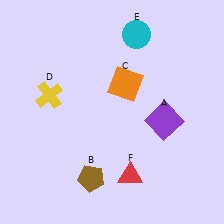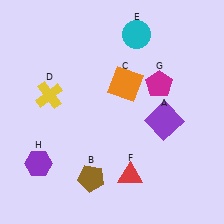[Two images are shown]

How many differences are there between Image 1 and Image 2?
There are 2 differences between the two images.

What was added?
A magenta pentagon (G), a purple hexagon (H) were added in Image 2.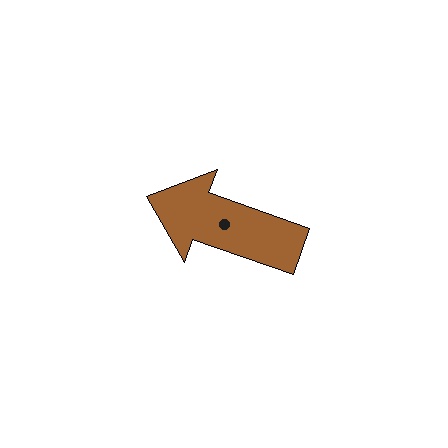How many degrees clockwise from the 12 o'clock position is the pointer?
Approximately 289 degrees.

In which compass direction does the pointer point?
West.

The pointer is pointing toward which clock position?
Roughly 10 o'clock.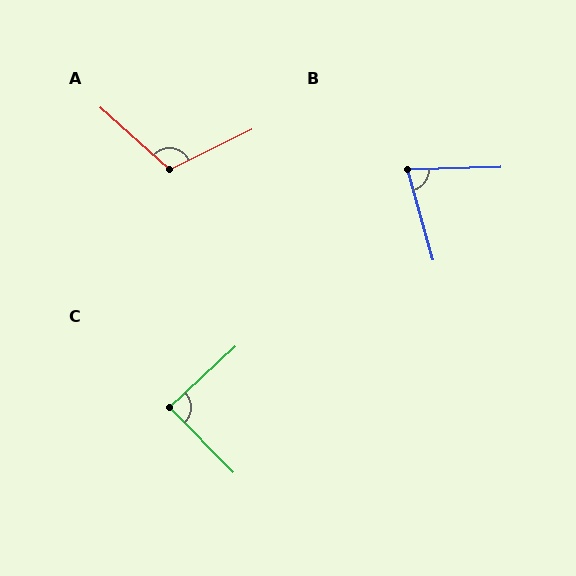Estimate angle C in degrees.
Approximately 88 degrees.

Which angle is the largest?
A, at approximately 111 degrees.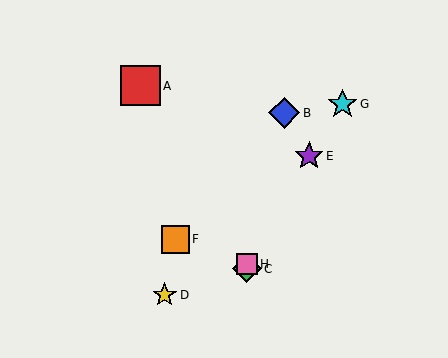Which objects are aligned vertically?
Objects C, H are aligned vertically.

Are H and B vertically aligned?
No, H is at x≈247 and B is at x≈284.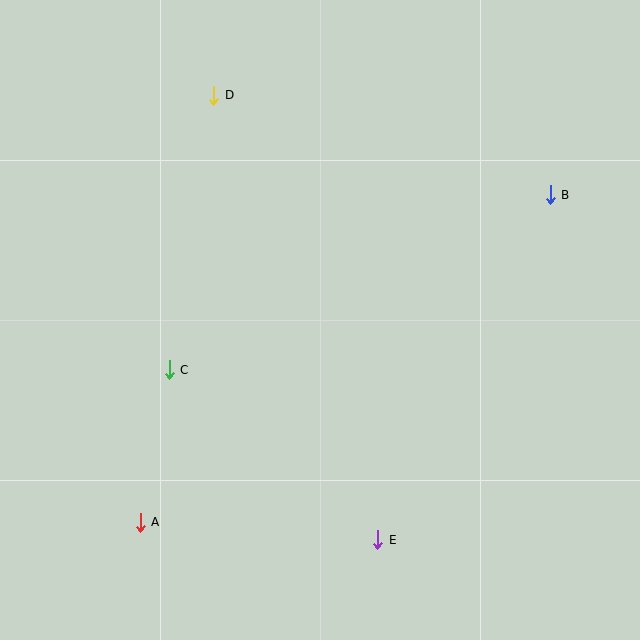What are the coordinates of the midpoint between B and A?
The midpoint between B and A is at (345, 359).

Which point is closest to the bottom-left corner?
Point A is closest to the bottom-left corner.